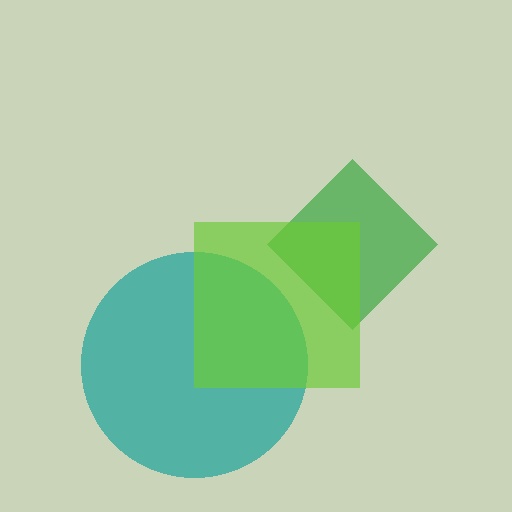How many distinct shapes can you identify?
There are 3 distinct shapes: a teal circle, a green diamond, a lime square.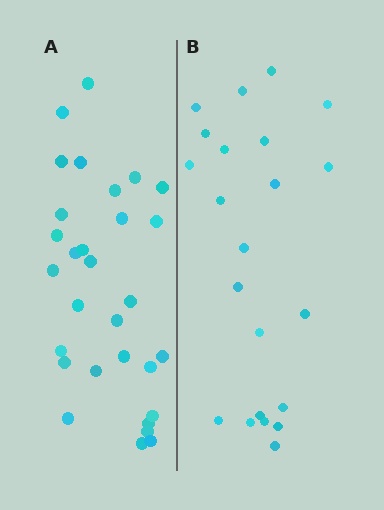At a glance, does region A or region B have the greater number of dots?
Region A (the left region) has more dots.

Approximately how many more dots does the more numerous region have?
Region A has roughly 8 or so more dots than region B.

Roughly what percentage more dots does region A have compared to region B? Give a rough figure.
About 35% more.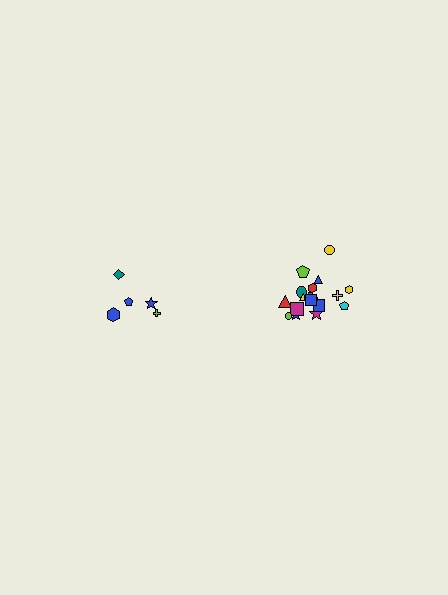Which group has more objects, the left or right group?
The right group.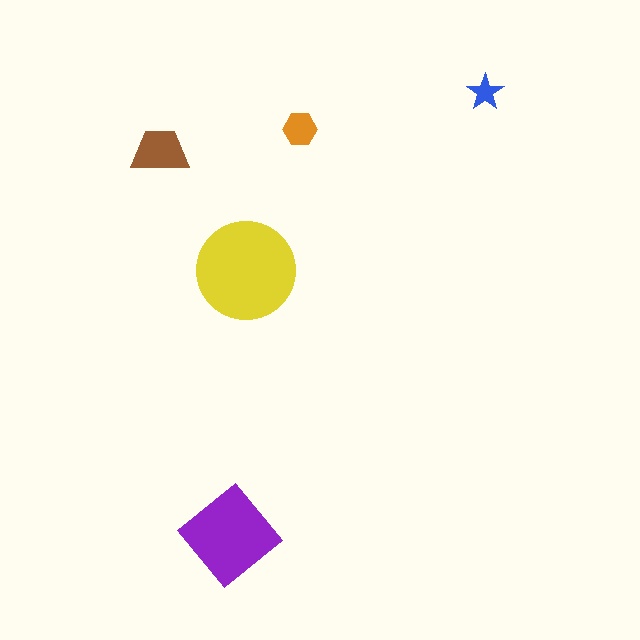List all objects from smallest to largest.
The blue star, the orange hexagon, the brown trapezoid, the purple diamond, the yellow circle.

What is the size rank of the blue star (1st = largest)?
5th.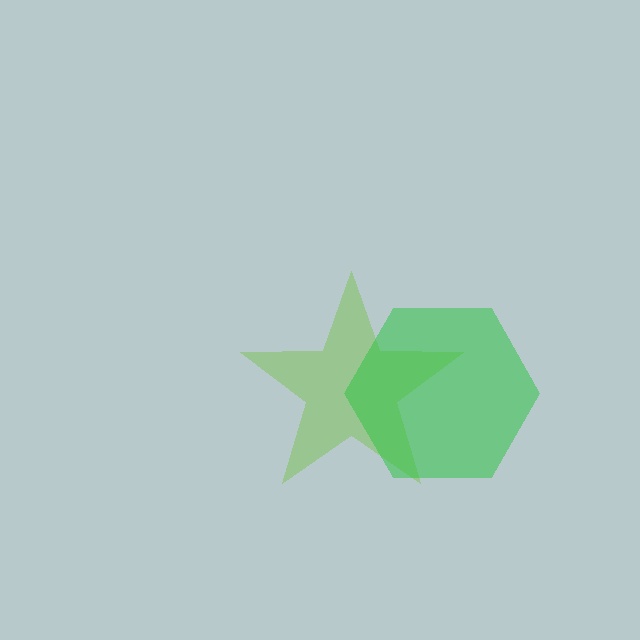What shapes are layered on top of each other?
The layered shapes are: a lime star, a green hexagon.